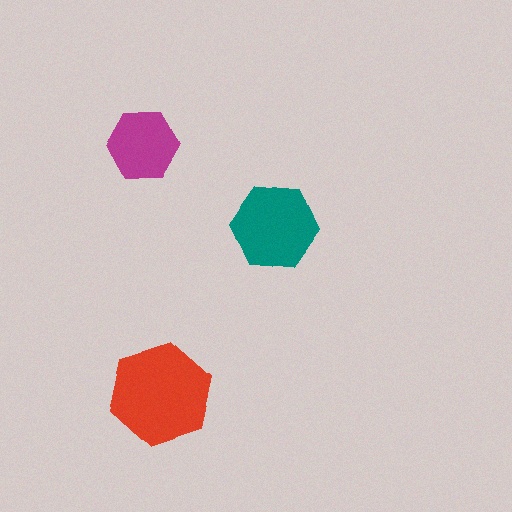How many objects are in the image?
There are 3 objects in the image.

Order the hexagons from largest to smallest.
the red one, the teal one, the magenta one.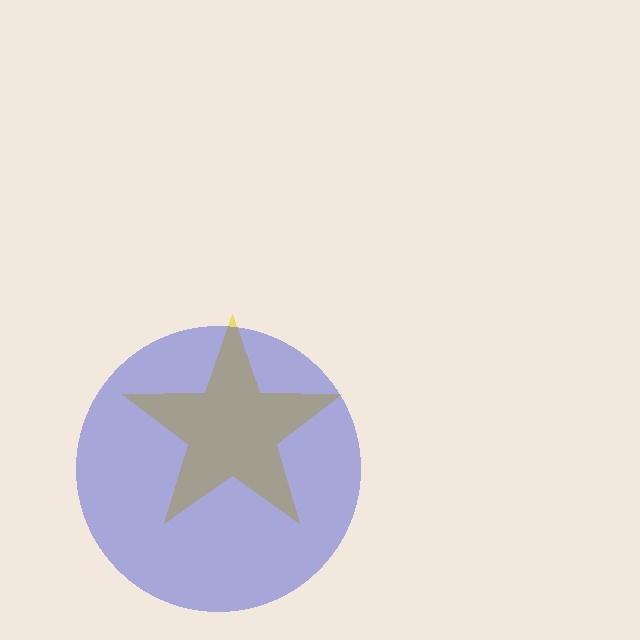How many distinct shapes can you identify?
There are 2 distinct shapes: a yellow star, a blue circle.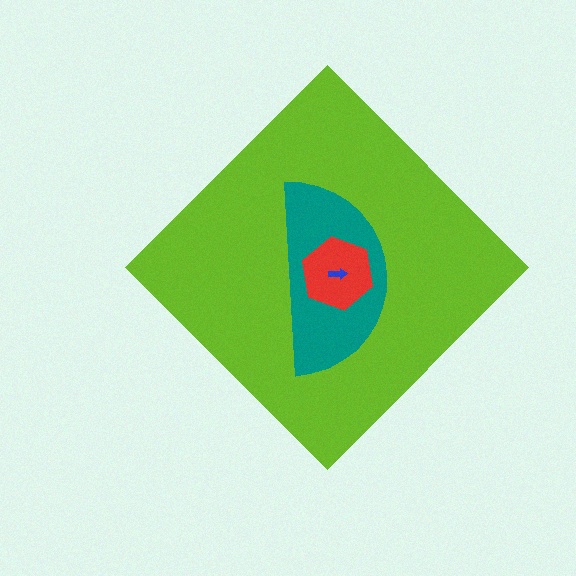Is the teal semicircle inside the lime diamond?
Yes.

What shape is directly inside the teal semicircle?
The red hexagon.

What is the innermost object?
The blue arrow.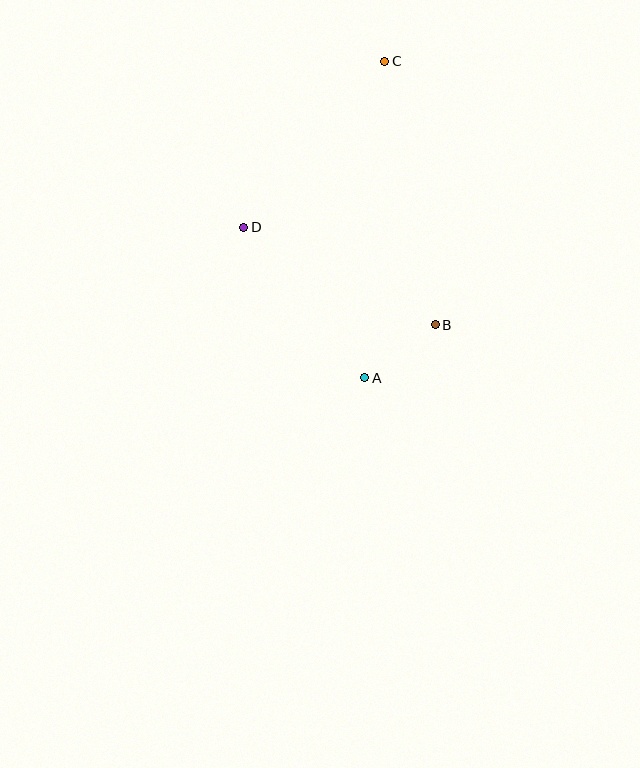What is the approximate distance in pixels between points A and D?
The distance between A and D is approximately 193 pixels.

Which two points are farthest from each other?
Points A and C are farthest from each other.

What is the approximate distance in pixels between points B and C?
The distance between B and C is approximately 268 pixels.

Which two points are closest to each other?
Points A and B are closest to each other.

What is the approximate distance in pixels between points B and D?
The distance between B and D is approximately 215 pixels.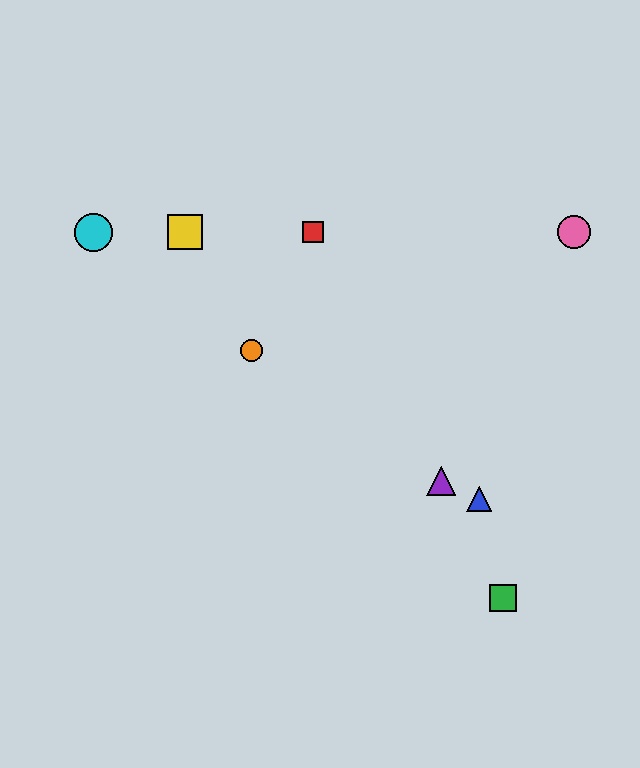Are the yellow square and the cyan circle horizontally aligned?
Yes, both are at y≈232.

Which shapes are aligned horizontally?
The red square, the yellow square, the cyan circle, the pink circle are aligned horizontally.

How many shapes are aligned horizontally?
4 shapes (the red square, the yellow square, the cyan circle, the pink circle) are aligned horizontally.